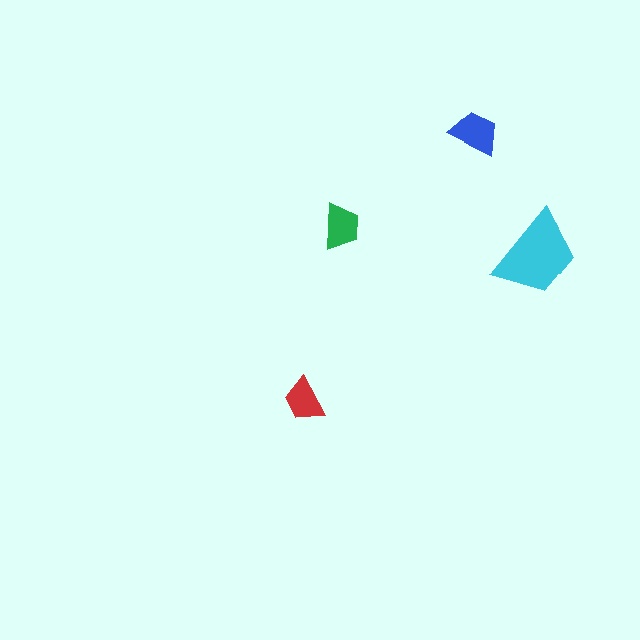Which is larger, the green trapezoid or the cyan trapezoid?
The cyan one.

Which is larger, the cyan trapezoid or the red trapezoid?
The cyan one.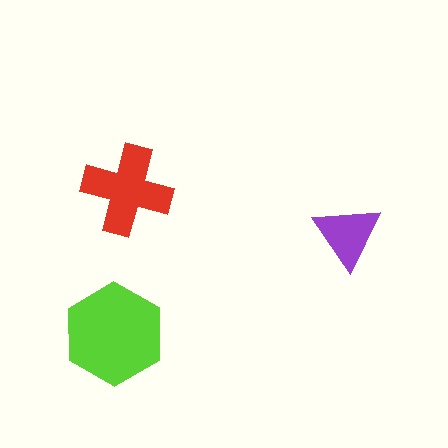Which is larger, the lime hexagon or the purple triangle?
The lime hexagon.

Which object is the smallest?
The purple triangle.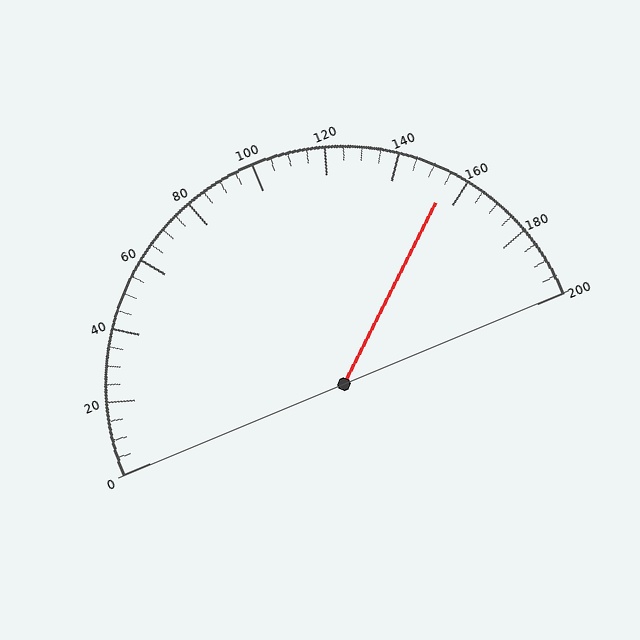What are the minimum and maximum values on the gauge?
The gauge ranges from 0 to 200.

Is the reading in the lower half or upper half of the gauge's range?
The reading is in the upper half of the range (0 to 200).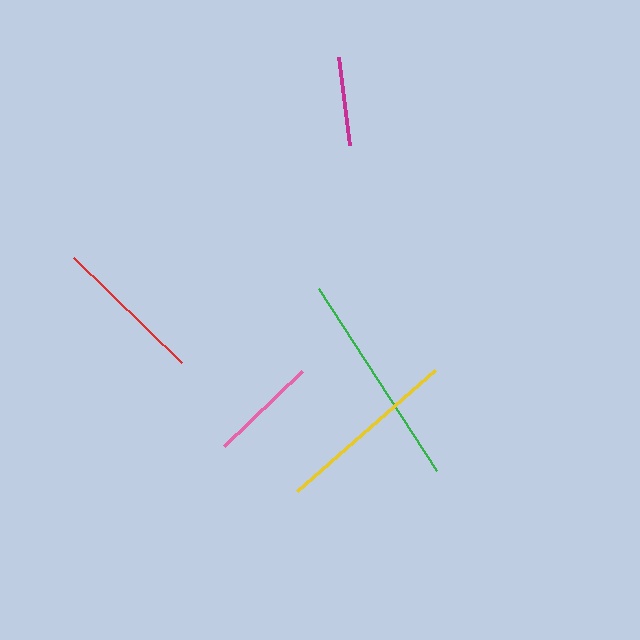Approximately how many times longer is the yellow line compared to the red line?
The yellow line is approximately 1.2 times the length of the red line.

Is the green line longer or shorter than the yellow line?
The green line is longer than the yellow line.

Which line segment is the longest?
The green line is the longest at approximately 217 pixels.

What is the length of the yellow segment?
The yellow segment is approximately 184 pixels long.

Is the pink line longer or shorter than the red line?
The red line is longer than the pink line.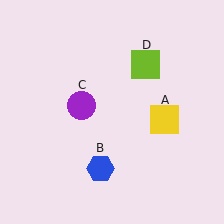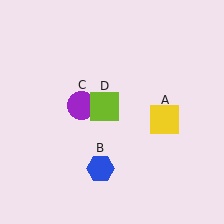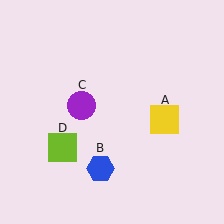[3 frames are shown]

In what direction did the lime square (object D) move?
The lime square (object D) moved down and to the left.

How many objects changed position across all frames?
1 object changed position: lime square (object D).